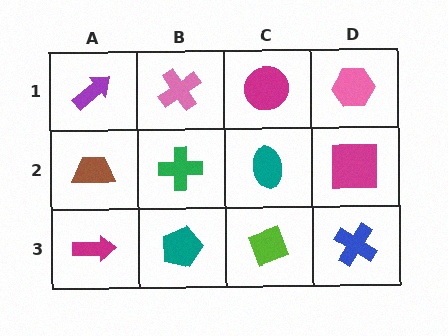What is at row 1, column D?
A pink hexagon.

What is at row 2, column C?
A teal ellipse.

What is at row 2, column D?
A magenta square.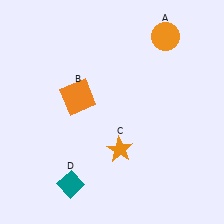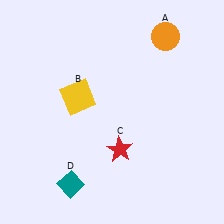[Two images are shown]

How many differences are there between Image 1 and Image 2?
There are 2 differences between the two images.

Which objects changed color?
B changed from orange to yellow. C changed from orange to red.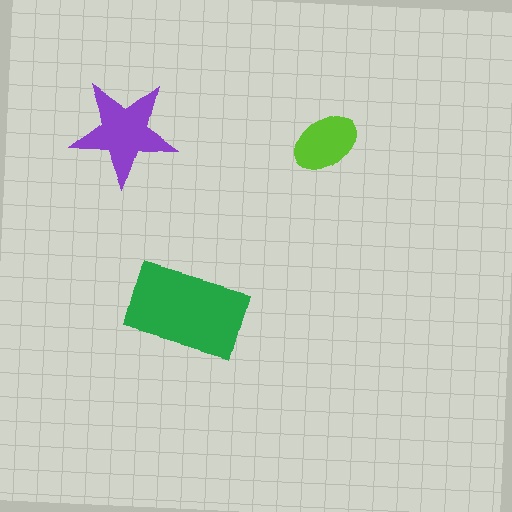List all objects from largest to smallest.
The green rectangle, the purple star, the lime ellipse.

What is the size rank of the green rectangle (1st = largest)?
1st.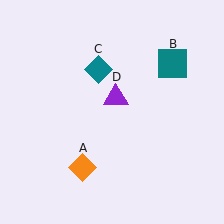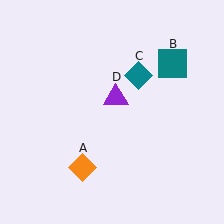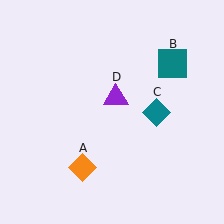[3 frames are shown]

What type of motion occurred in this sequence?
The teal diamond (object C) rotated clockwise around the center of the scene.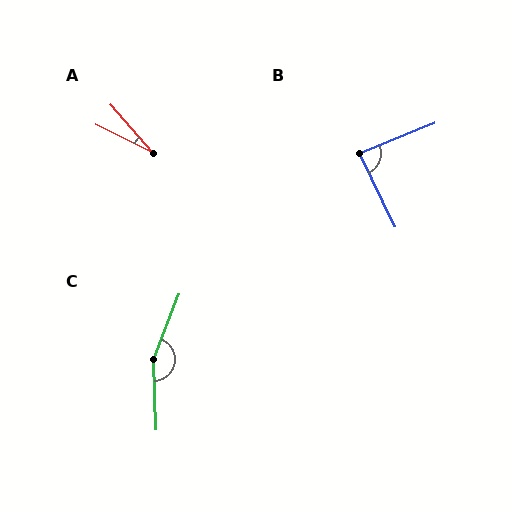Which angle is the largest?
C, at approximately 156 degrees.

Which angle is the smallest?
A, at approximately 22 degrees.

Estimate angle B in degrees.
Approximately 86 degrees.